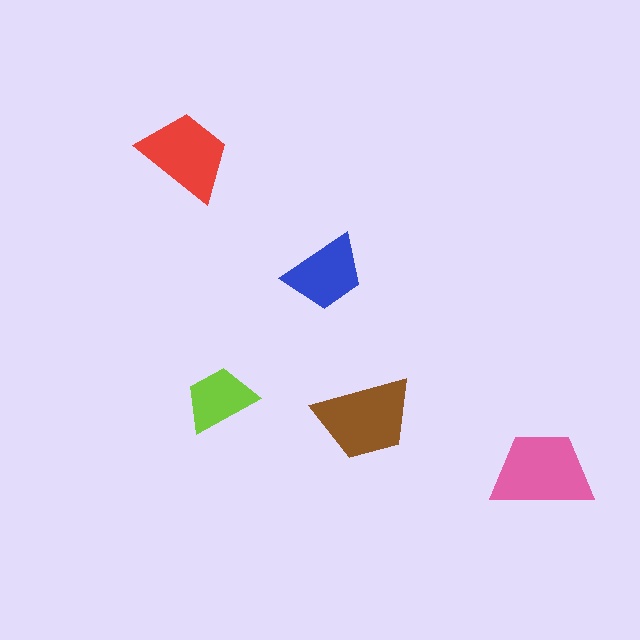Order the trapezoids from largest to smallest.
the pink one, the brown one, the red one, the blue one, the lime one.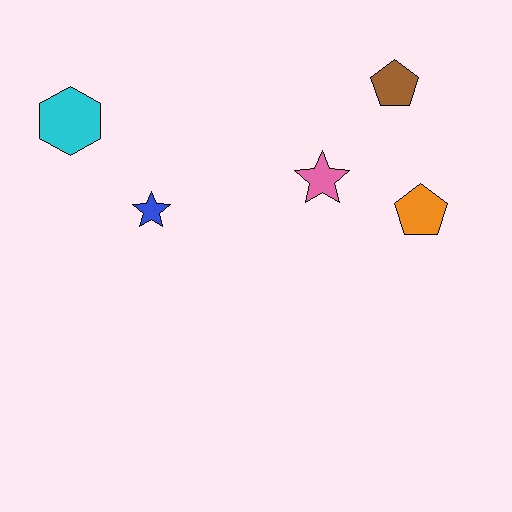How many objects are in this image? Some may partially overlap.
There are 5 objects.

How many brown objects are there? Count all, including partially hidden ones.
There is 1 brown object.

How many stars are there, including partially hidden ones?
There are 2 stars.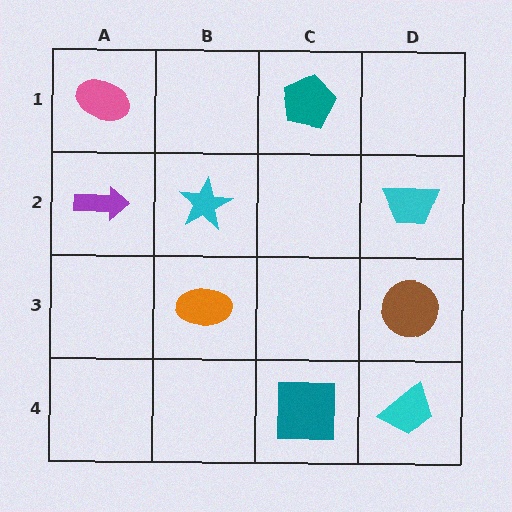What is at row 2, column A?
A purple arrow.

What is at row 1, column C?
A teal pentagon.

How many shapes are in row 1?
2 shapes.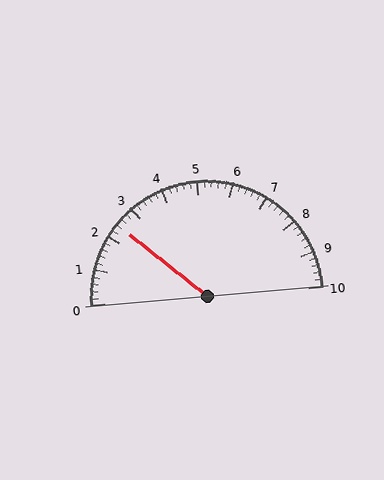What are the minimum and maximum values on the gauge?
The gauge ranges from 0 to 10.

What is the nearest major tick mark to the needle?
The nearest major tick mark is 2.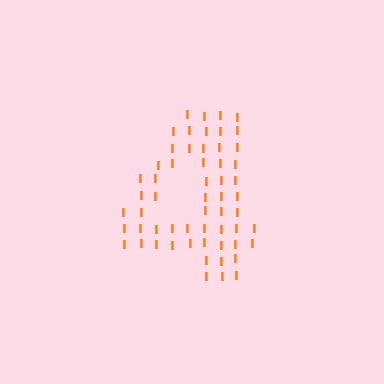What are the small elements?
The small elements are letter I's.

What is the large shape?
The large shape is the digit 4.